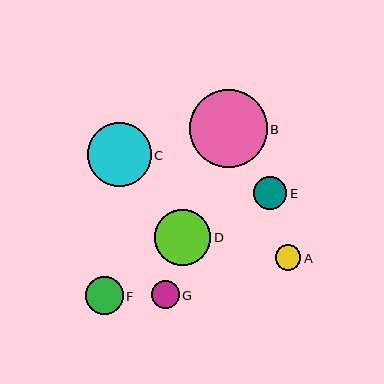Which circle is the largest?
Circle B is the largest with a size of approximately 78 pixels.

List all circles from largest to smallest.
From largest to smallest: B, C, D, F, E, G, A.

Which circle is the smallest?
Circle A is the smallest with a size of approximately 25 pixels.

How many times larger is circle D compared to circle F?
Circle D is approximately 1.5 times the size of circle F.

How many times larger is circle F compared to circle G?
Circle F is approximately 1.4 times the size of circle G.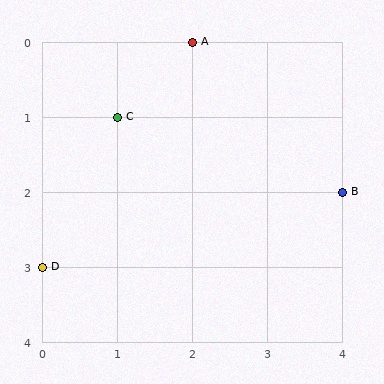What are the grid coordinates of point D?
Point D is at grid coordinates (0, 3).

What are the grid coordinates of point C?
Point C is at grid coordinates (1, 1).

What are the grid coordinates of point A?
Point A is at grid coordinates (2, 0).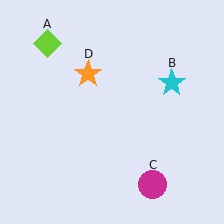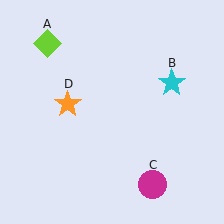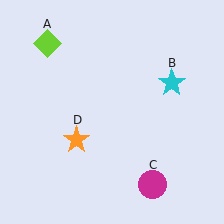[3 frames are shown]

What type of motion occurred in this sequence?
The orange star (object D) rotated counterclockwise around the center of the scene.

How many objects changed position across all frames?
1 object changed position: orange star (object D).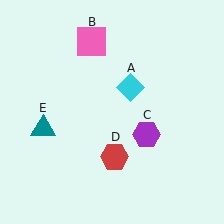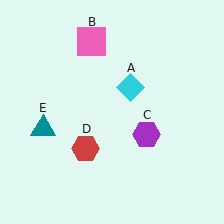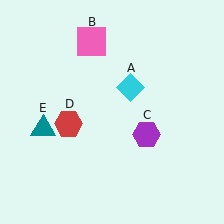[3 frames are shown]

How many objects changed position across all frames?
1 object changed position: red hexagon (object D).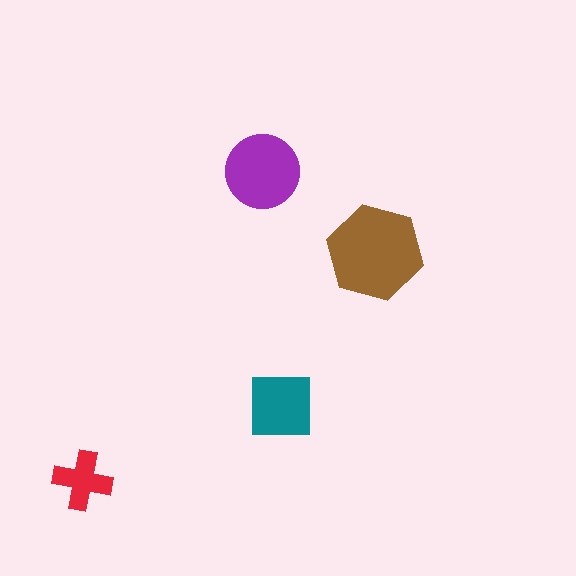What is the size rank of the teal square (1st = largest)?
3rd.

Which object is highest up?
The purple circle is topmost.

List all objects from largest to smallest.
The brown hexagon, the purple circle, the teal square, the red cross.